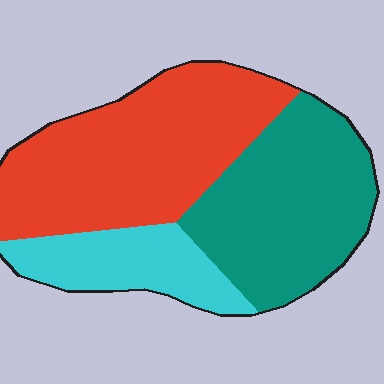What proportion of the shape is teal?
Teal takes up between a quarter and a half of the shape.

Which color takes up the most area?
Red, at roughly 45%.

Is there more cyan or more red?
Red.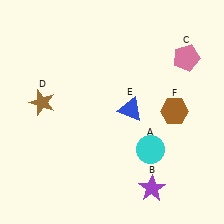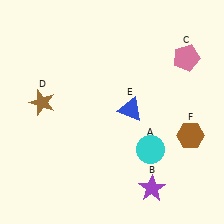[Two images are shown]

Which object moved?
The brown hexagon (F) moved down.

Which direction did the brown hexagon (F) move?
The brown hexagon (F) moved down.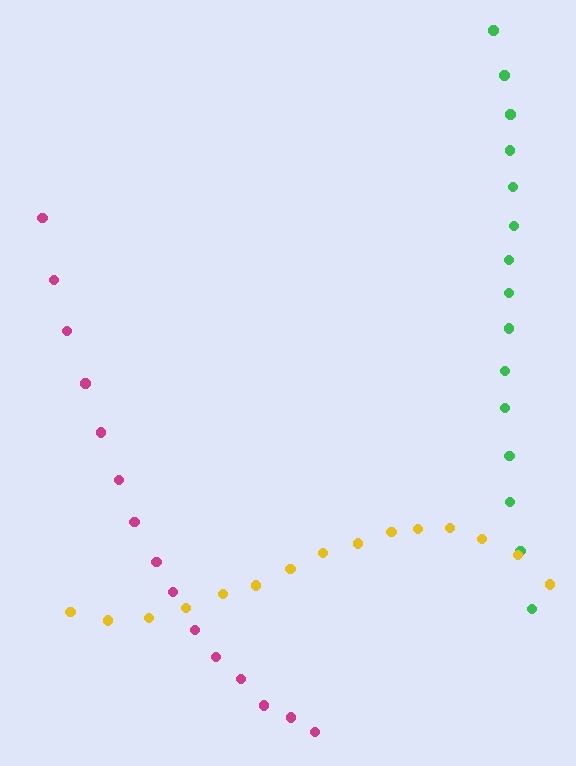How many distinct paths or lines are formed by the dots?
There are 3 distinct paths.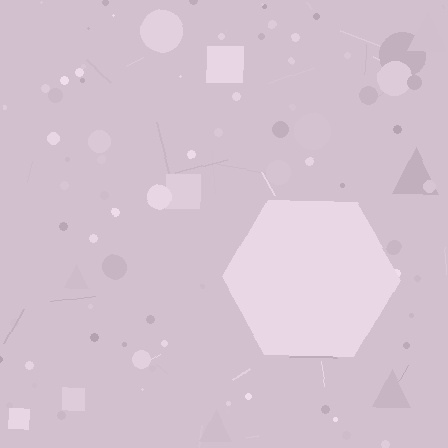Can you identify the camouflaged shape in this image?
The camouflaged shape is a hexagon.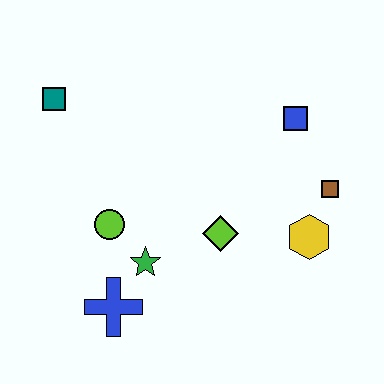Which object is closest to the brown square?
The yellow hexagon is closest to the brown square.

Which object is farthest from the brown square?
The teal square is farthest from the brown square.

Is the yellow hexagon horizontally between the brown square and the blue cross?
Yes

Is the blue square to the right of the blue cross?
Yes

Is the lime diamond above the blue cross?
Yes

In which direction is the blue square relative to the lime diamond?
The blue square is above the lime diamond.